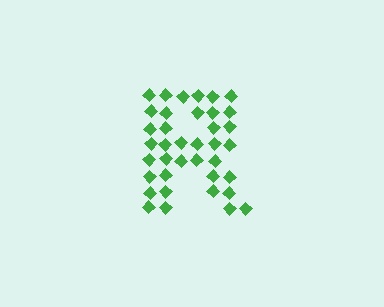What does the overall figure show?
The overall figure shows the letter R.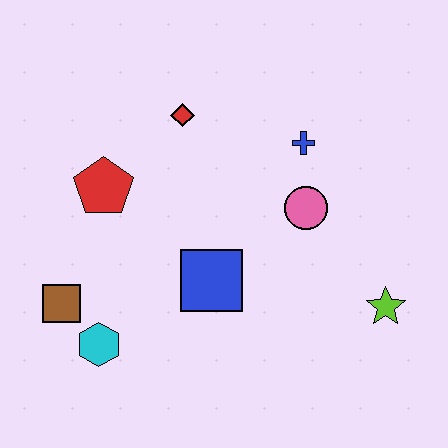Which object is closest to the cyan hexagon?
The brown square is closest to the cyan hexagon.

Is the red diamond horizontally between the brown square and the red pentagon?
No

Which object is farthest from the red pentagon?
The lime star is farthest from the red pentagon.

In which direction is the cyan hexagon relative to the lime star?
The cyan hexagon is to the left of the lime star.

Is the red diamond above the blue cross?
Yes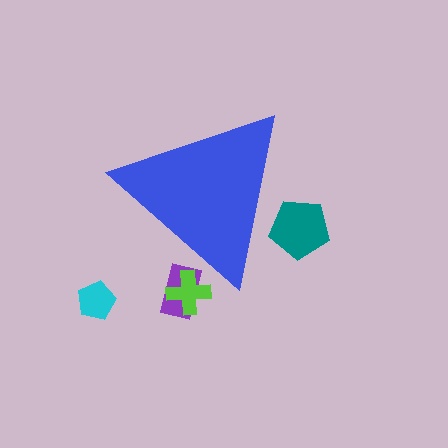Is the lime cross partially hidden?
Yes, the lime cross is partially hidden behind the blue triangle.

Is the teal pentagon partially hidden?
Yes, the teal pentagon is partially hidden behind the blue triangle.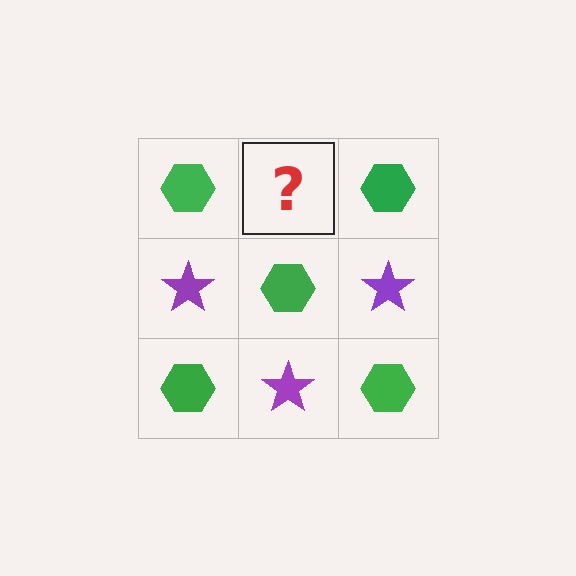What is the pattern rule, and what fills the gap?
The rule is that it alternates green hexagon and purple star in a checkerboard pattern. The gap should be filled with a purple star.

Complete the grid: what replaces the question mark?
The question mark should be replaced with a purple star.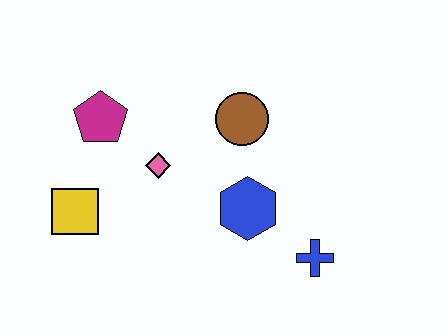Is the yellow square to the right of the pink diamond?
No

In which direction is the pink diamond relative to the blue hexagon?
The pink diamond is to the left of the blue hexagon.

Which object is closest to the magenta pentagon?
The pink diamond is closest to the magenta pentagon.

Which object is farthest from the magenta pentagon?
The blue cross is farthest from the magenta pentagon.